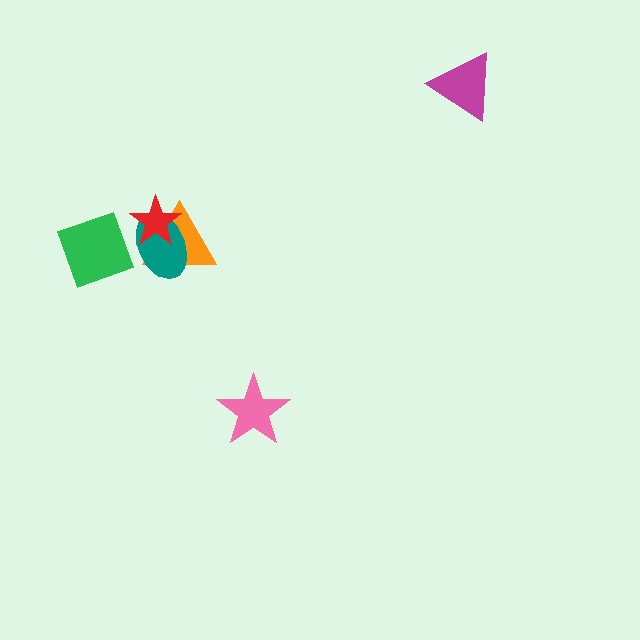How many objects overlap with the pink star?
0 objects overlap with the pink star.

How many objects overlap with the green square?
0 objects overlap with the green square.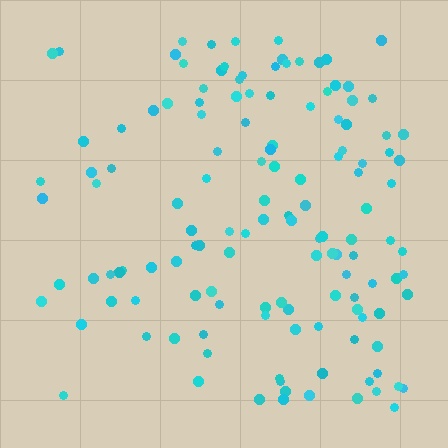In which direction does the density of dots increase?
From left to right, with the right side densest.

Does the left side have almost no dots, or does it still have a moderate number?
Still a moderate number, just noticeably fewer than the right.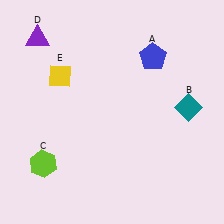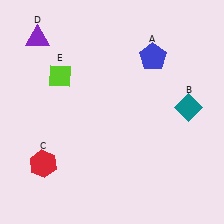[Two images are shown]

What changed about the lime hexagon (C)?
In Image 1, C is lime. In Image 2, it changed to red.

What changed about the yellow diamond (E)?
In Image 1, E is yellow. In Image 2, it changed to lime.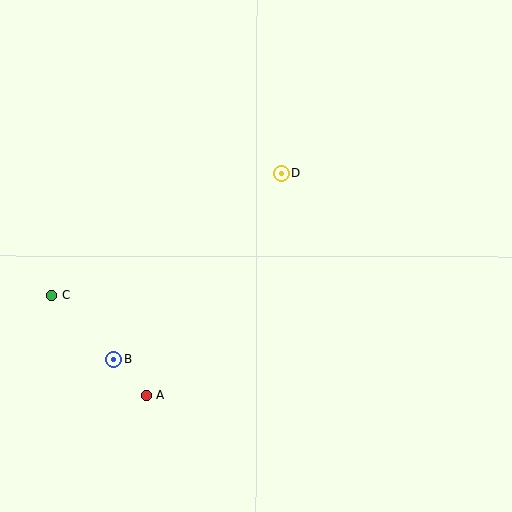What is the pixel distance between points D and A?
The distance between D and A is 260 pixels.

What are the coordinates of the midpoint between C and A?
The midpoint between C and A is at (99, 345).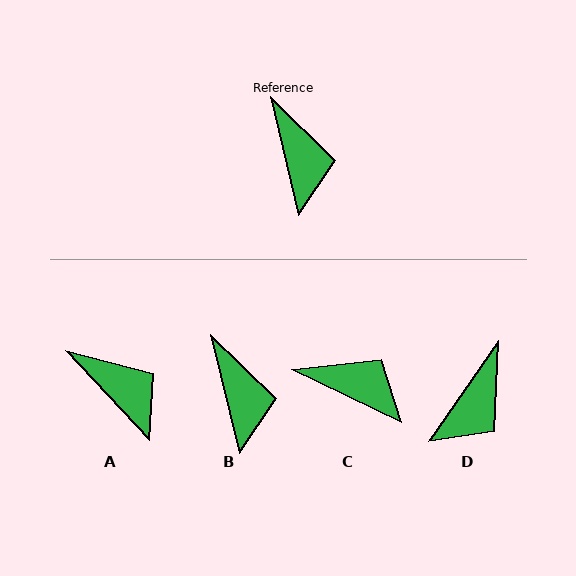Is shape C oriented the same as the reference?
No, it is off by about 51 degrees.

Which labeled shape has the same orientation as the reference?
B.